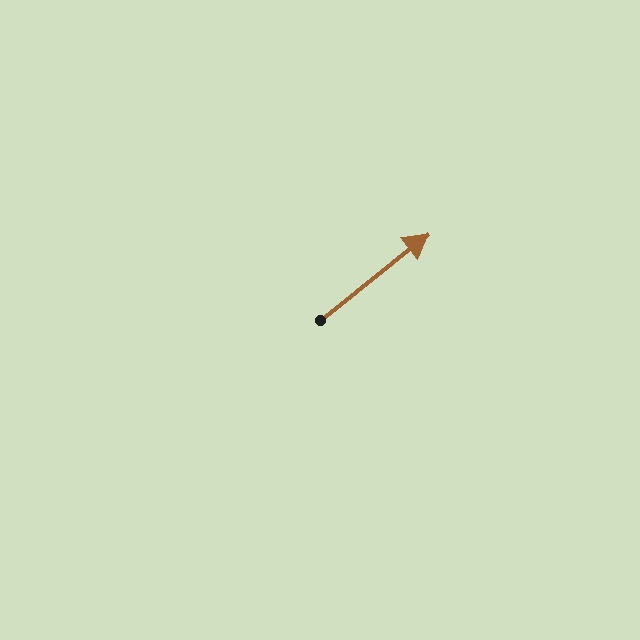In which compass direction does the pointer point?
Northeast.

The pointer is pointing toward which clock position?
Roughly 2 o'clock.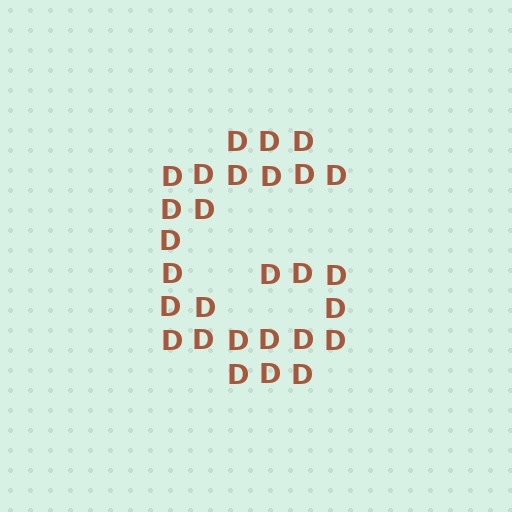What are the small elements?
The small elements are letter D's.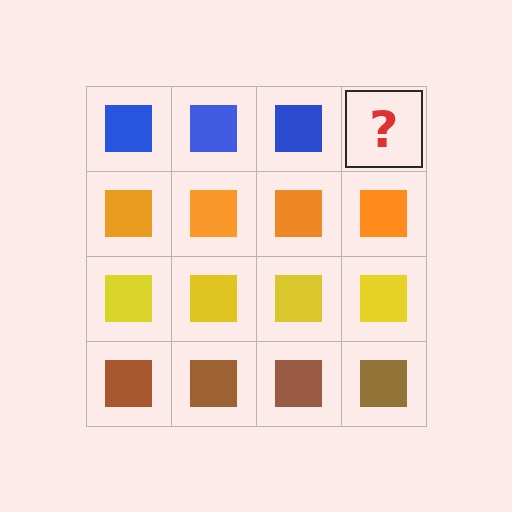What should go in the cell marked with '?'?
The missing cell should contain a blue square.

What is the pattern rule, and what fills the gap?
The rule is that each row has a consistent color. The gap should be filled with a blue square.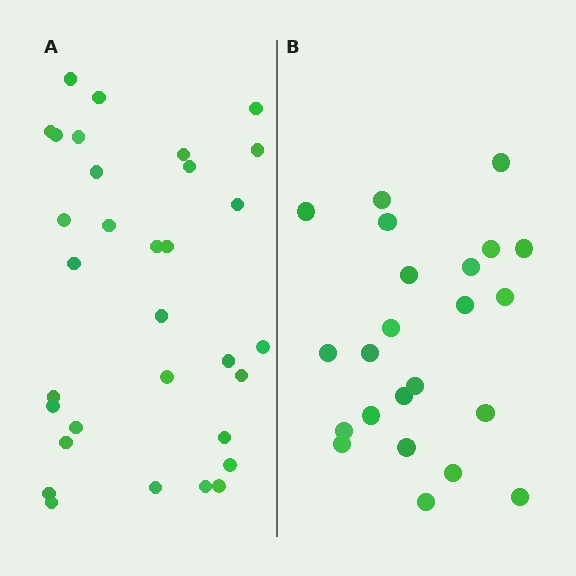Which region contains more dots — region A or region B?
Region A (the left region) has more dots.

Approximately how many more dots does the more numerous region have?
Region A has roughly 8 or so more dots than region B.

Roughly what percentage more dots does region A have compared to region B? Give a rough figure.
About 40% more.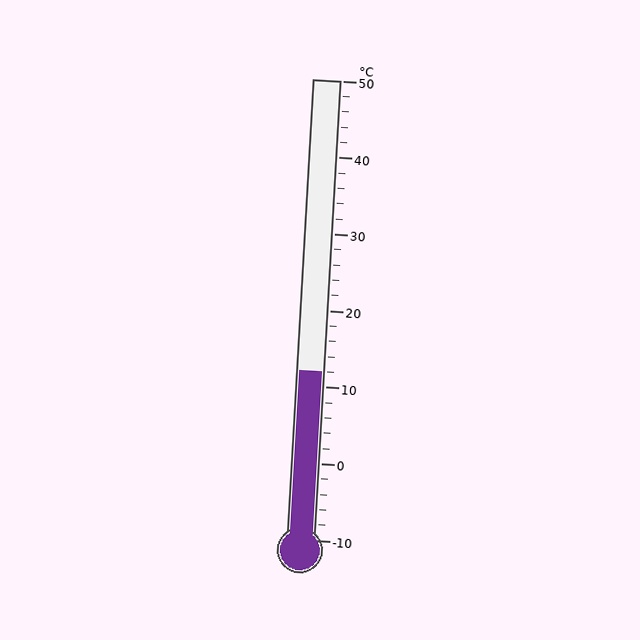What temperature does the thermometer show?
The thermometer shows approximately 12°C.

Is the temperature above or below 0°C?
The temperature is above 0°C.